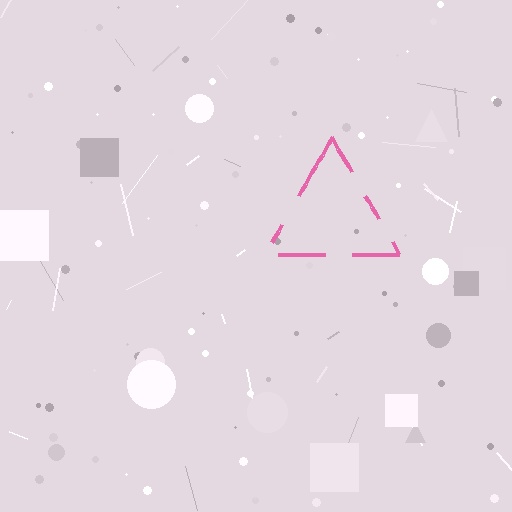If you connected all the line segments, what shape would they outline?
They would outline a triangle.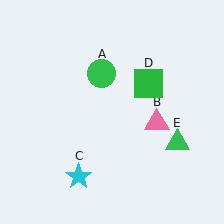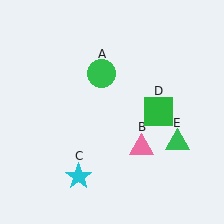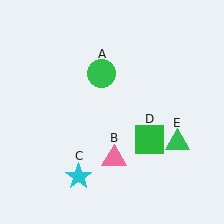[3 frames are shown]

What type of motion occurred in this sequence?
The pink triangle (object B), green square (object D) rotated clockwise around the center of the scene.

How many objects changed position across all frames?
2 objects changed position: pink triangle (object B), green square (object D).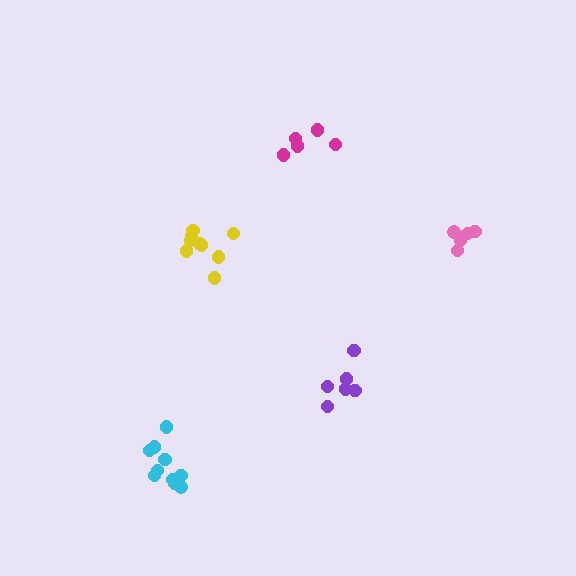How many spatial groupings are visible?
There are 5 spatial groupings.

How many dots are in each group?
Group 1: 5 dots, Group 2: 6 dots, Group 3: 9 dots, Group 4: 11 dots, Group 5: 5 dots (36 total).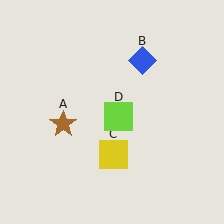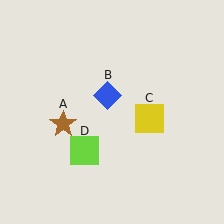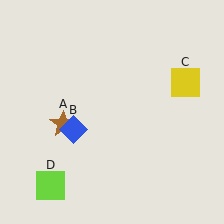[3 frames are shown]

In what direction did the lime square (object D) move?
The lime square (object D) moved down and to the left.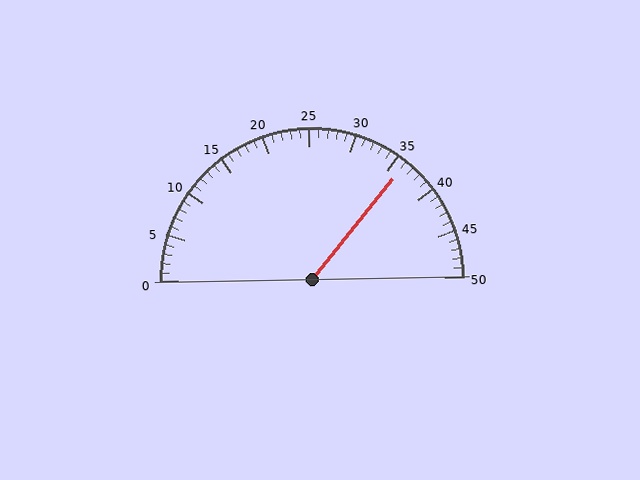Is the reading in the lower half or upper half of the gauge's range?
The reading is in the upper half of the range (0 to 50).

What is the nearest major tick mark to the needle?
The nearest major tick mark is 35.